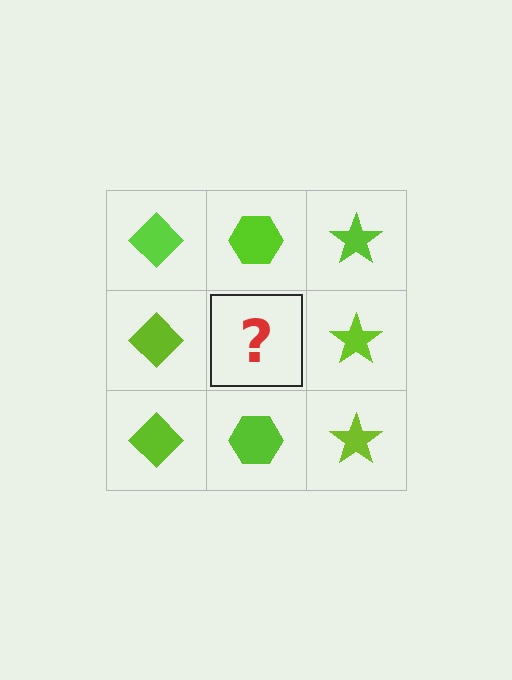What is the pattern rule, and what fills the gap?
The rule is that each column has a consistent shape. The gap should be filled with a lime hexagon.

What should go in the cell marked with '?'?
The missing cell should contain a lime hexagon.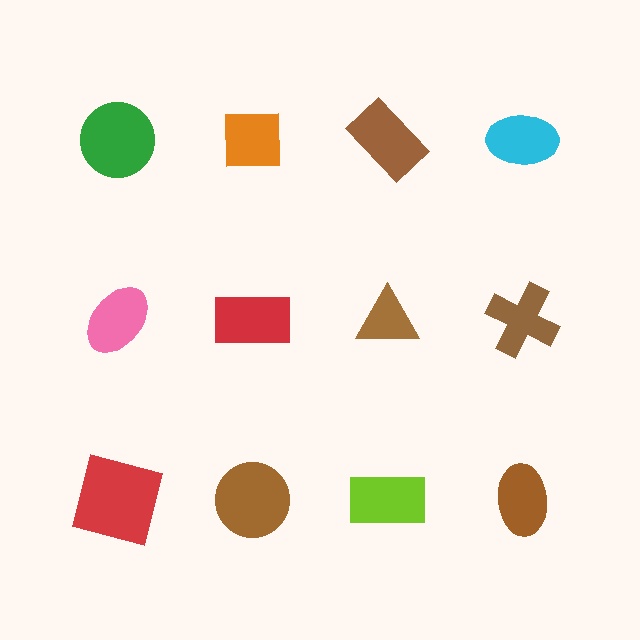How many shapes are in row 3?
4 shapes.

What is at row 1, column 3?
A brown rectangle.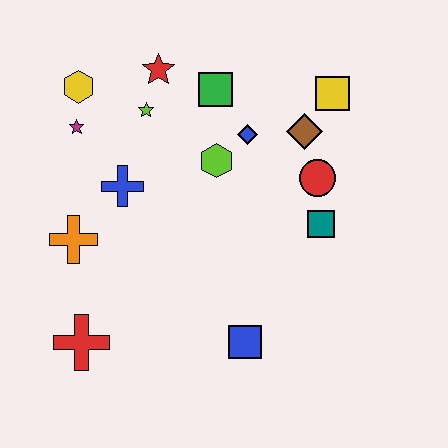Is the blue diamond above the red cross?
Yes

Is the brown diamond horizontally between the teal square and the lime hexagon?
Yes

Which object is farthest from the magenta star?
The blue square is farthest from the magenta star.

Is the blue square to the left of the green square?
No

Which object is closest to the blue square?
The teal square is closest to the blue square.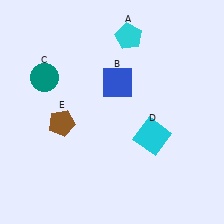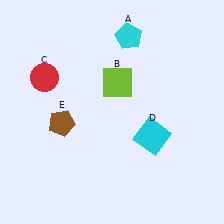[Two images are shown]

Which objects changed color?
B changed from blue to lime. C changed from teal to red.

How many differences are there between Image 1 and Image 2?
There are 2 differences between the two images.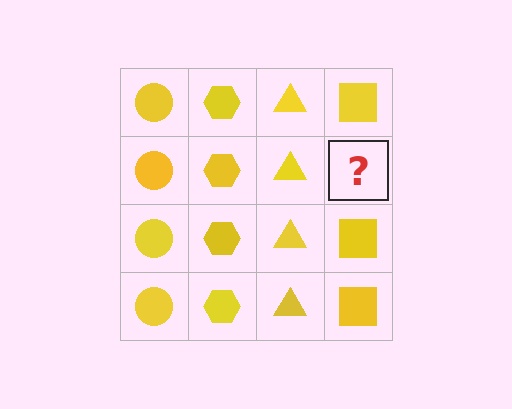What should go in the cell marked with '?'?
The missing cell should contain a yellow square.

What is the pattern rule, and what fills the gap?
The rule is that each column has a consistent shape. The gap should be filled with a yellow square.